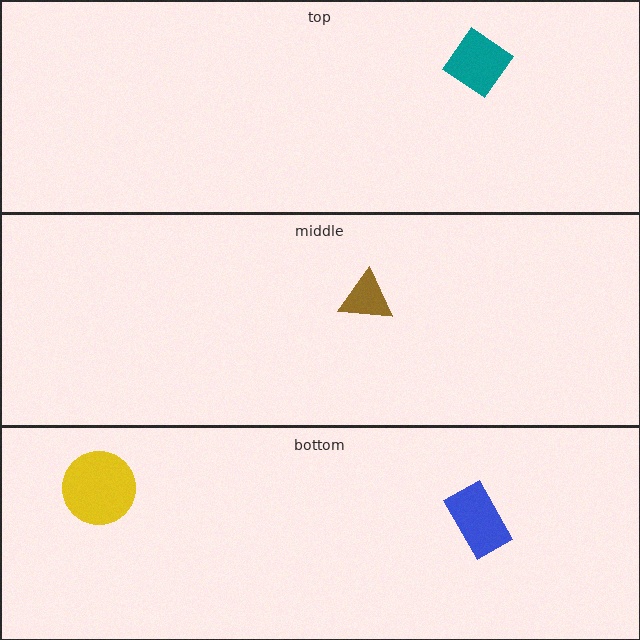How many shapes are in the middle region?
1.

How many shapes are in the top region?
1.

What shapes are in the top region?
The teal diamond.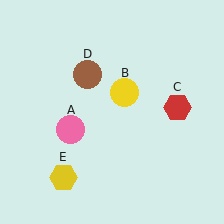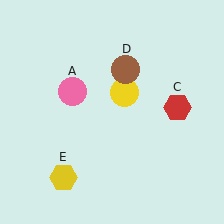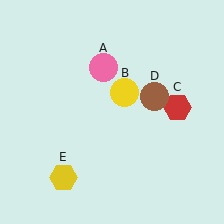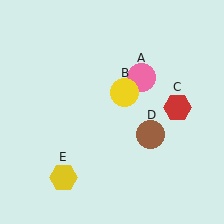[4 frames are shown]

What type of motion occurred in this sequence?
The pink circle (object A), brown circle (object D) rotated clockwise around the center of the scene.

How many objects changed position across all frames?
2 objects changed position: pink circle (object A), brown circle (object D).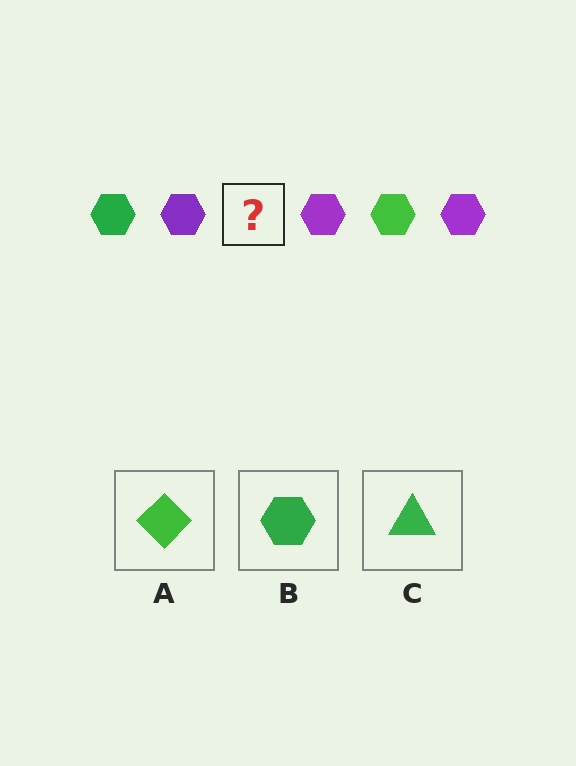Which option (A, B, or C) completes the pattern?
B.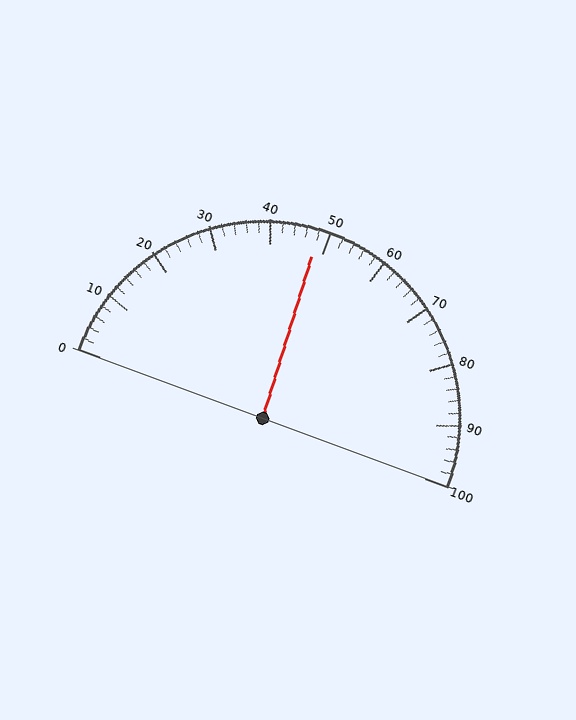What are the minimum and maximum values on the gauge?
The gauge ranges from 0 to 100.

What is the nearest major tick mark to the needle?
The nearest major tick mark is 50.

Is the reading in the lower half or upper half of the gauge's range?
The reading is in the lower half of the range (0 to 100).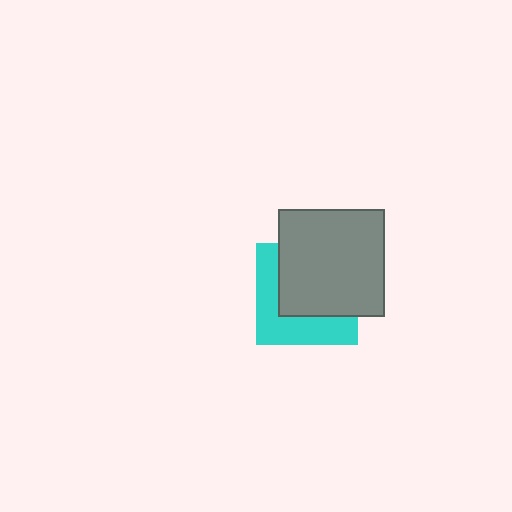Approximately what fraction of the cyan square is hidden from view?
Roughly 57% of the cyan square is hidden behind the gray square.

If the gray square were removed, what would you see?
You would see the complete cyan square.